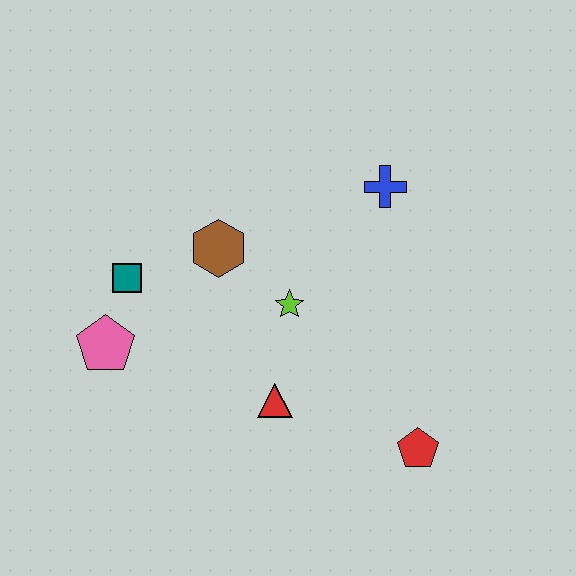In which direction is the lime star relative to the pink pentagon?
The lime star is to the right of the pink pentagon.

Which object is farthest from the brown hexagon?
The red pentagon is farthest from the brown hexagon.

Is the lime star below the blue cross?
Yes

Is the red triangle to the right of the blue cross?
No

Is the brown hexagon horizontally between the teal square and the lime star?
Yes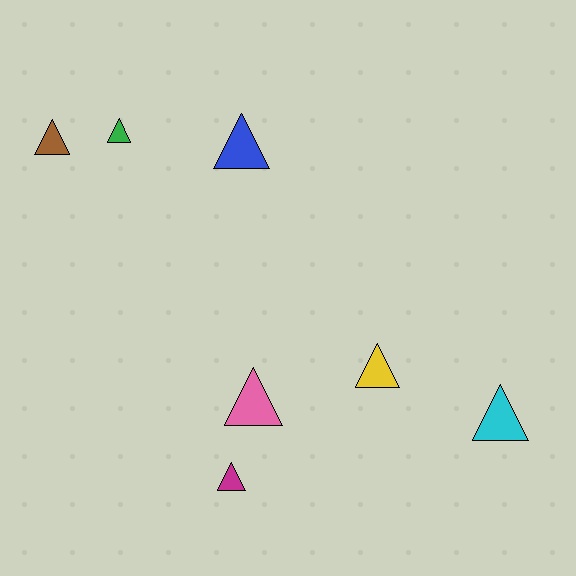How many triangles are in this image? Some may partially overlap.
There are 7 triangles.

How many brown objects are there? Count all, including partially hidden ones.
There is 1 brown object.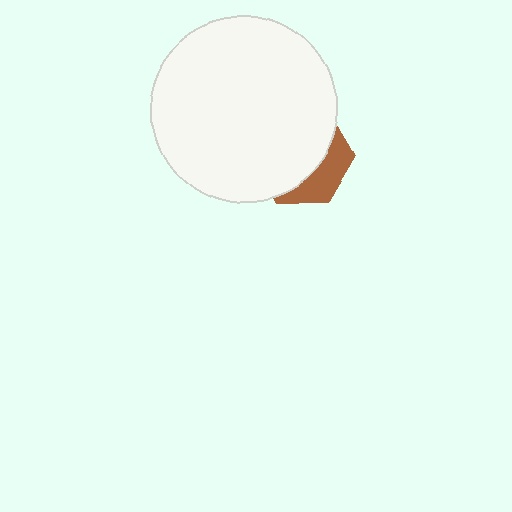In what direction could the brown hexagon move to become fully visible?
The brown hexagon could move toward the lower-right. That would shift it out from behind the white circle entirely.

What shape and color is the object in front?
The object in front is a white circle.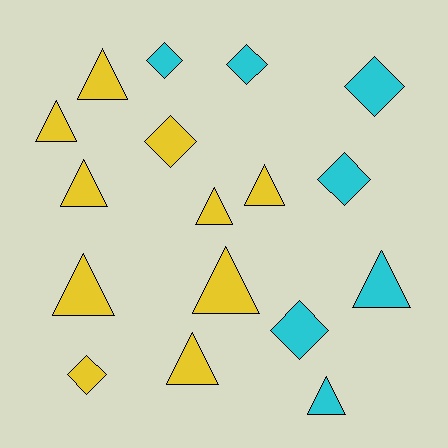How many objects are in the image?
There are 17 objects.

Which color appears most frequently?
Yellow, with 10 objects.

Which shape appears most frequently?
Triangle, with 10 objects.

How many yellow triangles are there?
There are 8 yellow triangles.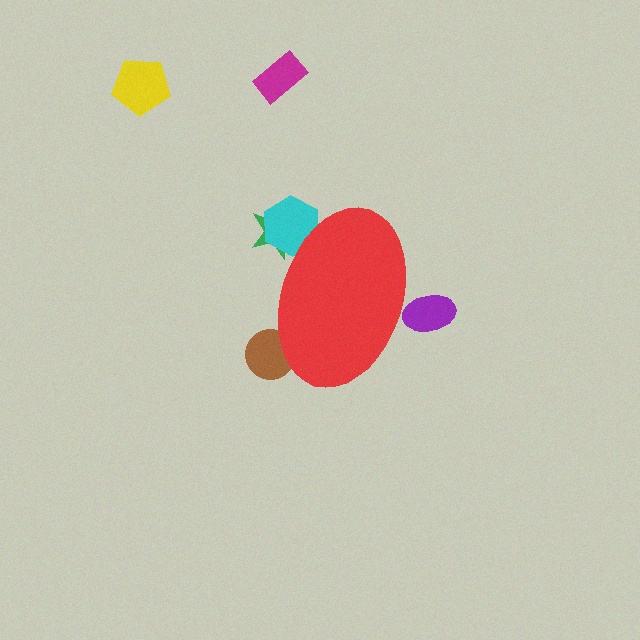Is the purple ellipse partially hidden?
Yes, the purple ellipse is partially hidden behind the red ellipse.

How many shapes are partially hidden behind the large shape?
4 shapes are partially hidden.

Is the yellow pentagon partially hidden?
No, the yellow pentagon is fully visible.